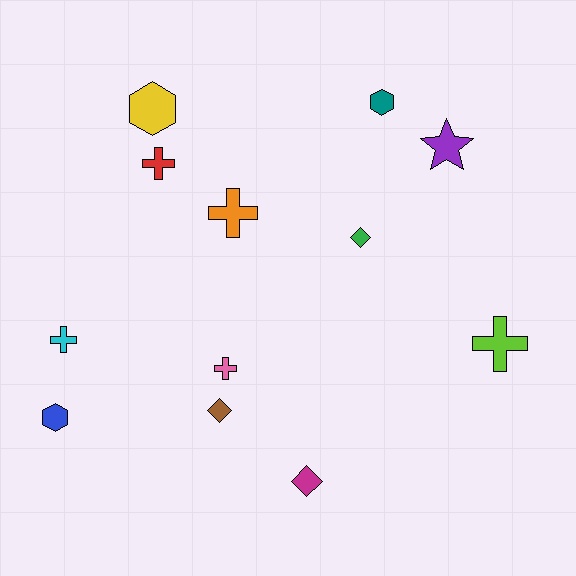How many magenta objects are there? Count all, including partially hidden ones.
There is 1 magenta object.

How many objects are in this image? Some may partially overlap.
There are 12 objects.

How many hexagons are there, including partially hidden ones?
There are 3 hexagons.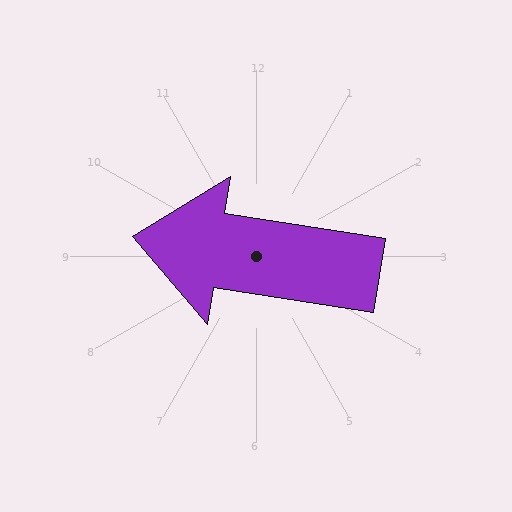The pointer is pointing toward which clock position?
Roughly 9 o'clock.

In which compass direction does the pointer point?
West.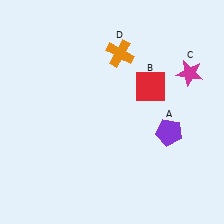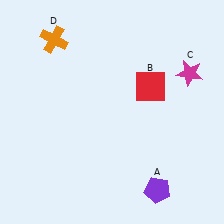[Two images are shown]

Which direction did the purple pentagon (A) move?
The purple pentagon (A) moved down.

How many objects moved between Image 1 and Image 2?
2 objects moved between the two images.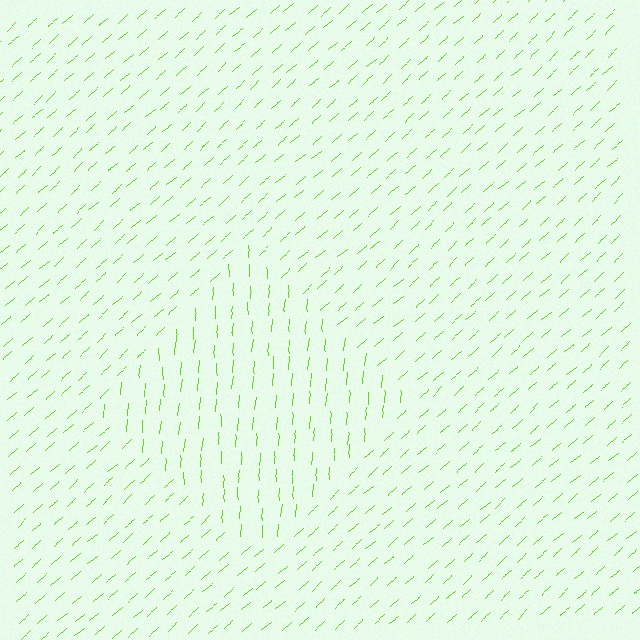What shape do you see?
I see a diamond.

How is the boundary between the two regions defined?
The boundary is defined purely by a change in line orientation (approximately 45 degrees difference). All lines are the same color and thickness.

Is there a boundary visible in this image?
Yes, there is a texture boundary formed by a change in line orientation.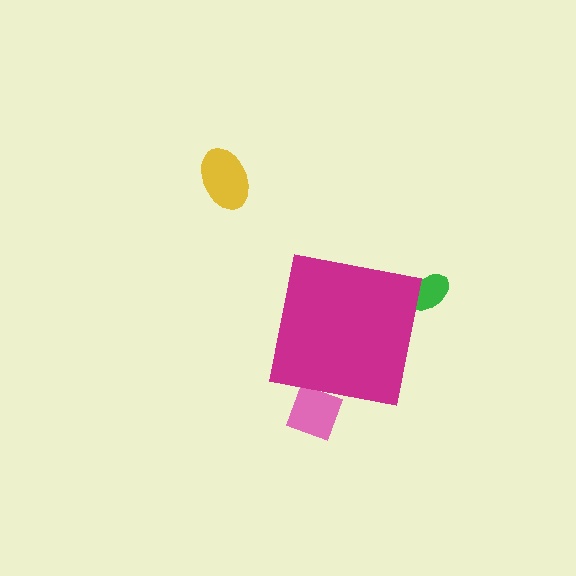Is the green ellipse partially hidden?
Yes, the green ellipse is partially hidden behind the magenta square.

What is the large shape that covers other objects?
A magenta square.